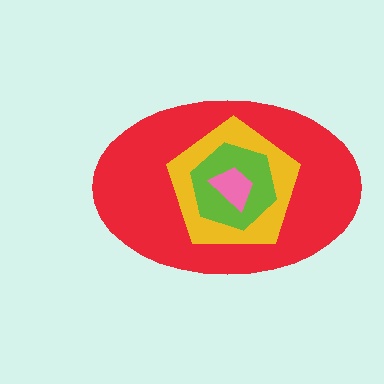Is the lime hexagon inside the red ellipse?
Yes.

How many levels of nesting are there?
4.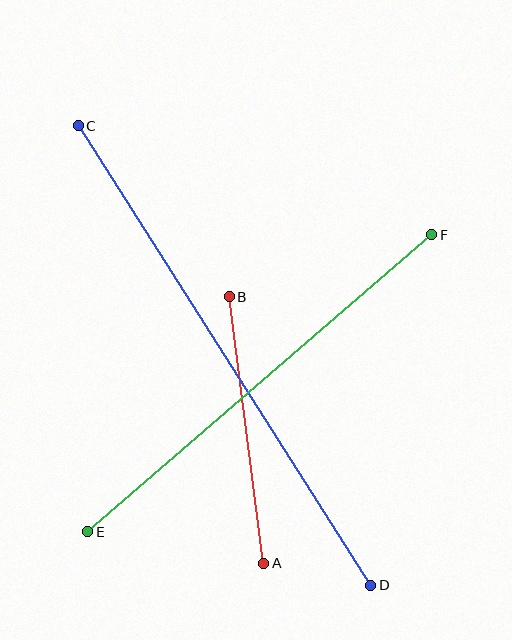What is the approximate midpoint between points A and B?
The midpoint is at approximately (246, 430) pixels.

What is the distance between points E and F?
The distance is approximately 455 pixels.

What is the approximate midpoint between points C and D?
The midpoint is at approximately (225, 356) pixels.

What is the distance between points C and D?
The distance is approximately 545 pixels.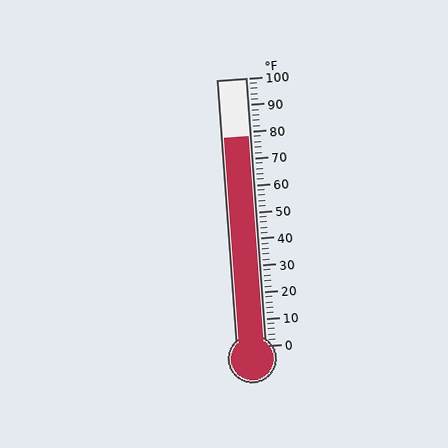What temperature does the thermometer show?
The thermometer shows approximately 78°F.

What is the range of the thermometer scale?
The thermometer scale ranges from 0°F to 100°F.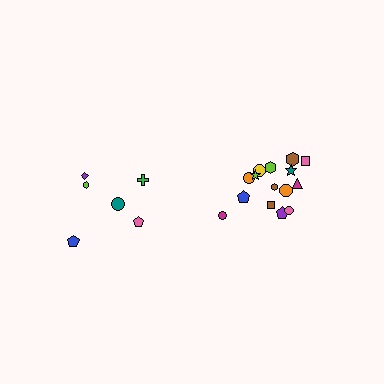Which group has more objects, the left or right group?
The right group.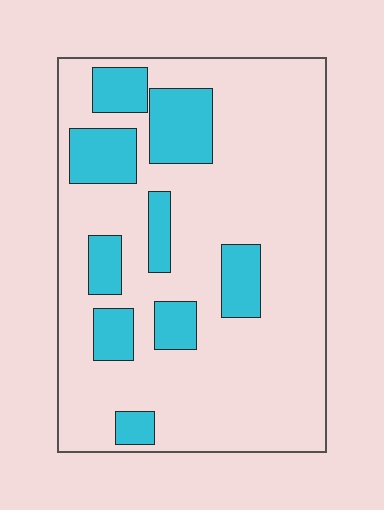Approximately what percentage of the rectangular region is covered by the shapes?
Approximately 20%.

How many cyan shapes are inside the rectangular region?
9.